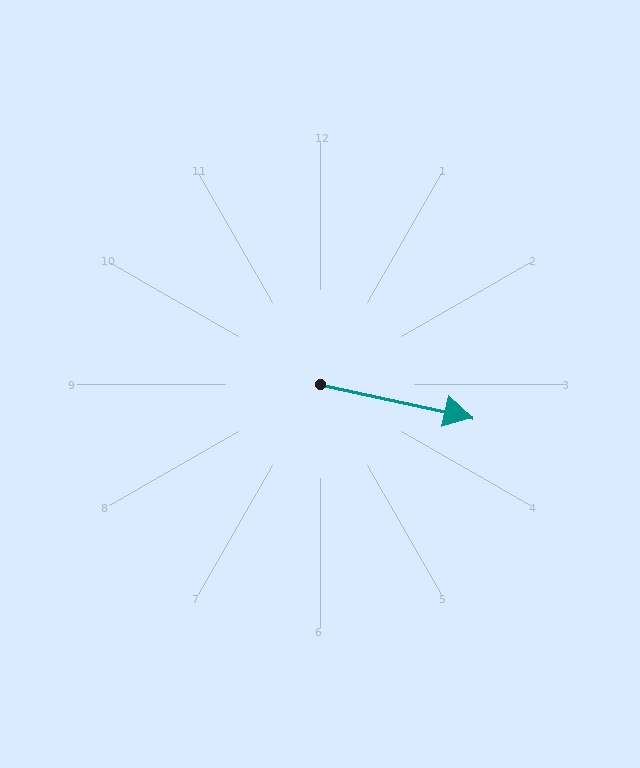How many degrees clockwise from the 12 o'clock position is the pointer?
Approximately 102 degrees.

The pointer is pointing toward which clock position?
Roughly 3 o'clock.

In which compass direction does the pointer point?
East.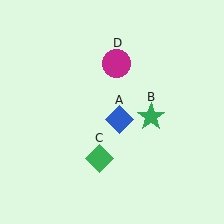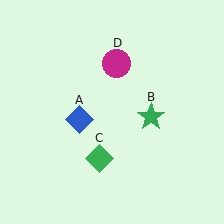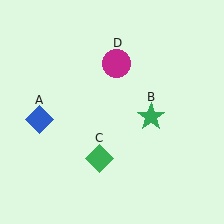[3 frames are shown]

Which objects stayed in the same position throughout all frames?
Green star (object B) and green diamond (object C) and magenta circle (object D) remained stationary.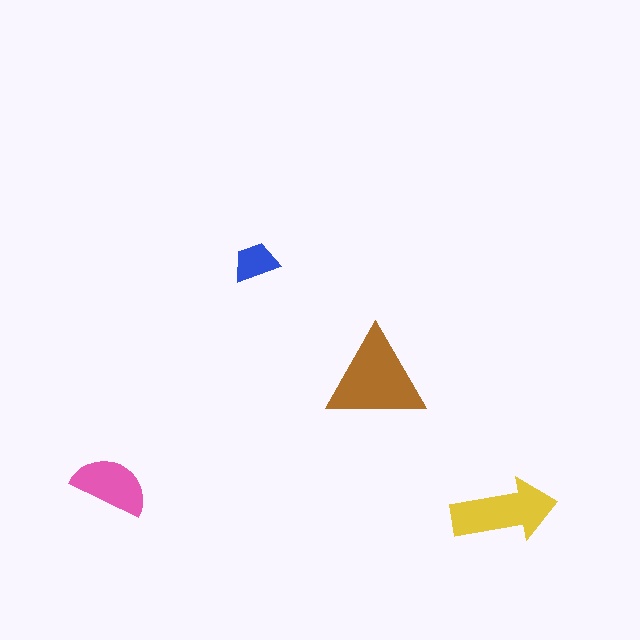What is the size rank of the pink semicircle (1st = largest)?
3rd.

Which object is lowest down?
The yellow arrow is bottommost.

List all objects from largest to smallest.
The brown triangle, the yellow arrow, the pink semicircle, the blue trapezoid.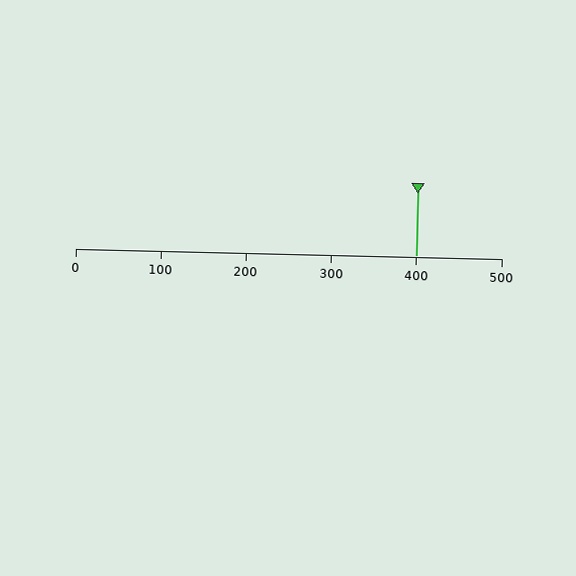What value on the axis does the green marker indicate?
The marker indicates approximately 400.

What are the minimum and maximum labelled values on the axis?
The axis runs from 0 to 500.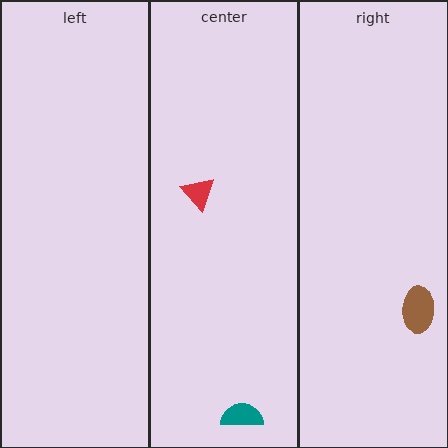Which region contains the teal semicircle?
The center region.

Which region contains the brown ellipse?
The right region.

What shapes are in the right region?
The brown ellipse.